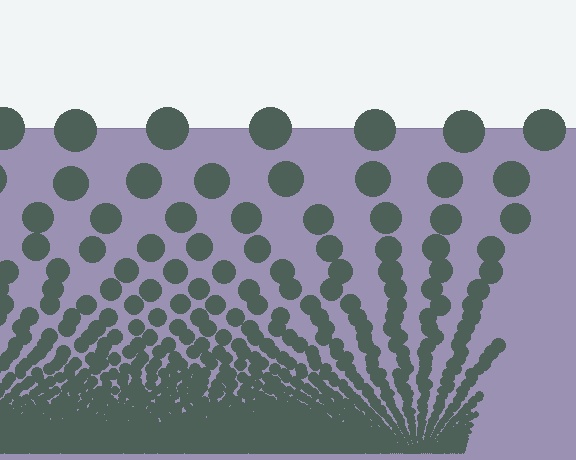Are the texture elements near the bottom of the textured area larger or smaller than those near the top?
Smaller. The gradient is inverted — elements near the bottom are smaller and denser.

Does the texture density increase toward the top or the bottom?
Density increases toward the bottom.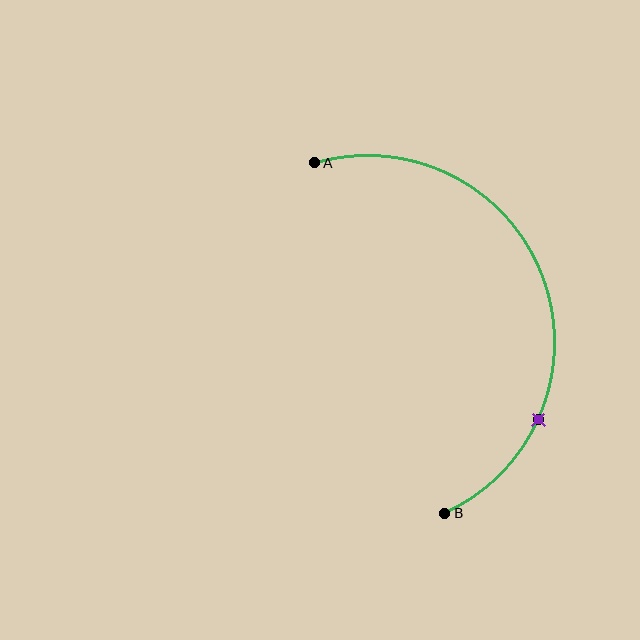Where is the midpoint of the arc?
The arc midpoint is the point on the curve farthest from the straight line joining A and B. It sits to the right of that line.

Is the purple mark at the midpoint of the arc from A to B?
No. The purple mark lies on the arc but is closer to endpoint B. The arc midpoint would be at the point on the curve equidistant along the arc from both A and B.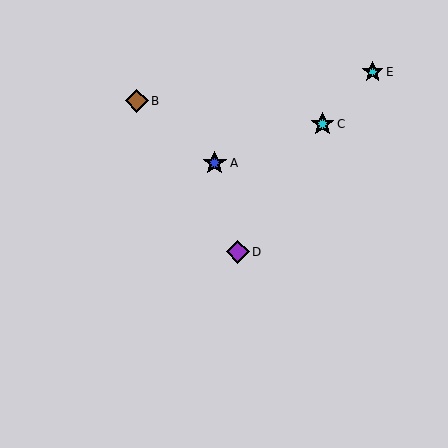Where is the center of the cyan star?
The center of the cyan star is at (322, 124).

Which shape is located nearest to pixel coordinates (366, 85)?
The cyan star (labeled E) at (373, 72) is nearest to that location.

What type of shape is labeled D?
Shape D is a purple diamond.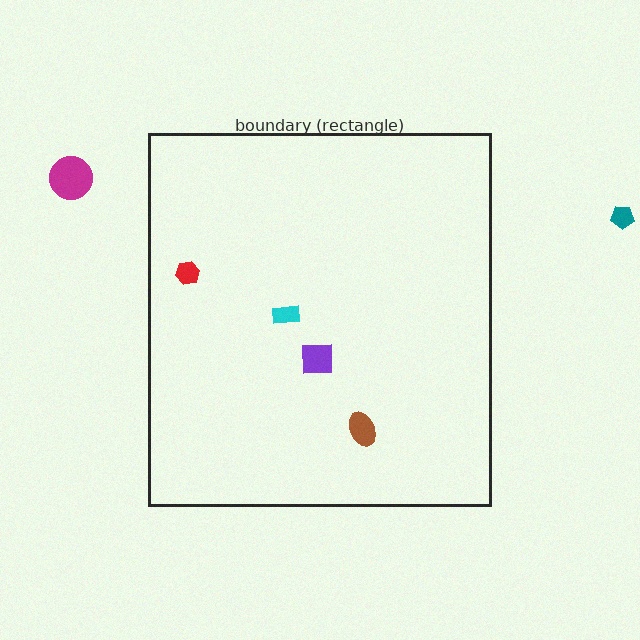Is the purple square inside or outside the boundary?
Inside.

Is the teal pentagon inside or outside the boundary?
Outside.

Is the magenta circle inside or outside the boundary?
Outside.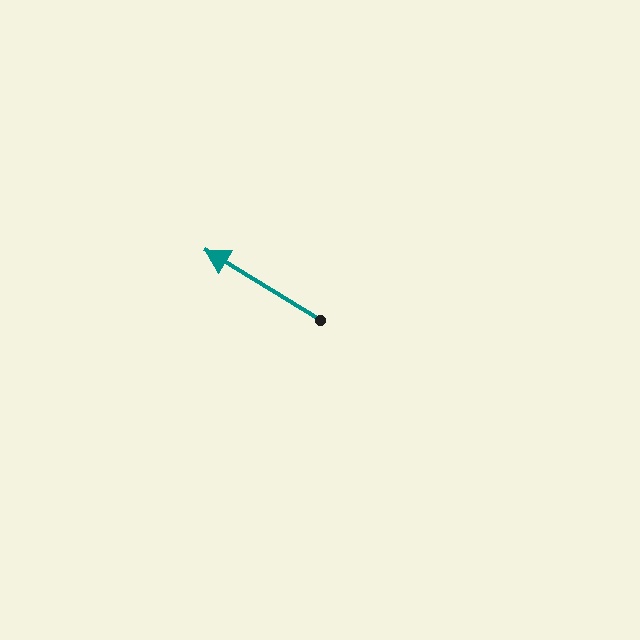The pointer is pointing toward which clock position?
Roughly 10 o'clock.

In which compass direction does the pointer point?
Northwest.